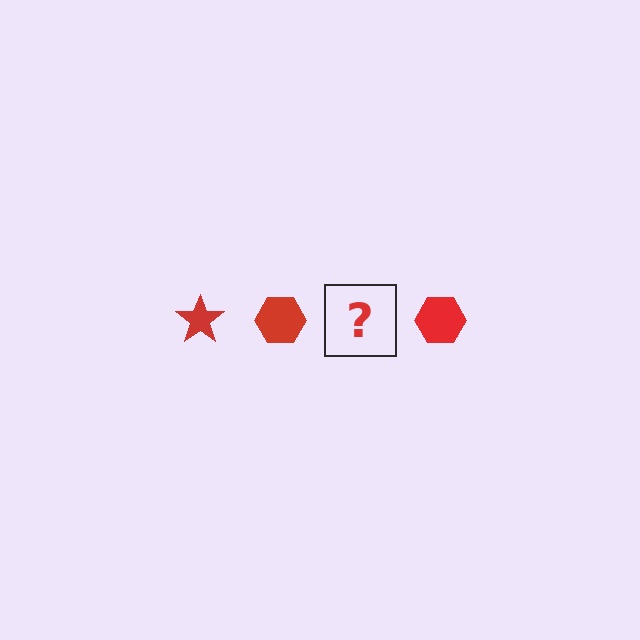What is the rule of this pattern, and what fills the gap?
The rule is that the pattern cycles through star, hexagon shapes in red. The gap should be filled with a red star.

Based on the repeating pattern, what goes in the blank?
The blank should be a red star.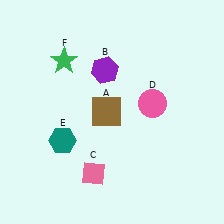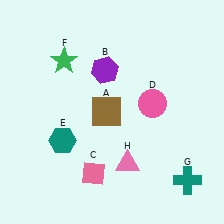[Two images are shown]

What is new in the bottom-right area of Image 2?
A teal cross (G) was added in the bottom-right area of Image 2.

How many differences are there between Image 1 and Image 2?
There are 2 differences between the two images.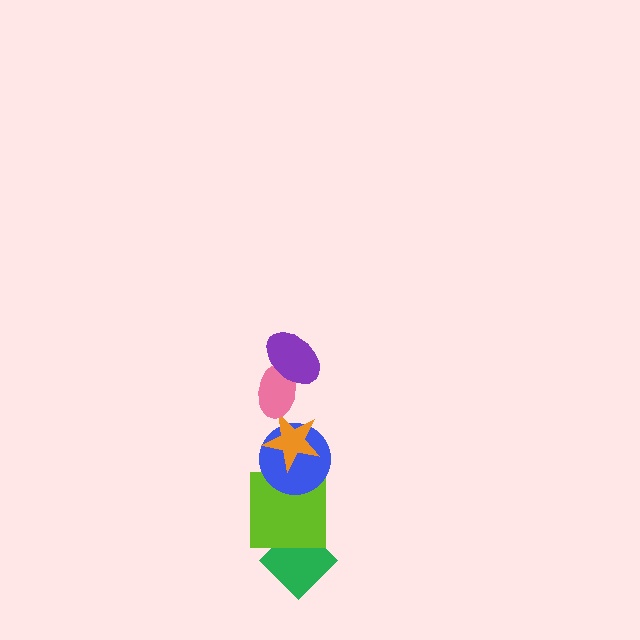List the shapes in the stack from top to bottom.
From top to bottom: the purple ellipse, the pink ellipse, the orange star, the blue circle, the lime square, the green diamond.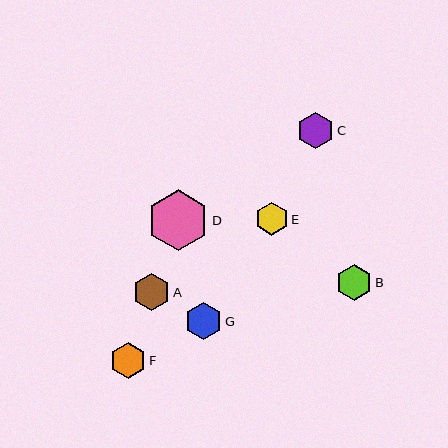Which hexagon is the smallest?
Hexagon E is the smallest with a size of approximately 33 pixels.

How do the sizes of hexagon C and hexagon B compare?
Hexagon C and hexagon B are approximately the same size.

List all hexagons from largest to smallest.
From largest to smallest: D, G, A, C, B, F, E.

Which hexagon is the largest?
Hexagon D is the largest with a size of approximately 61 pixels.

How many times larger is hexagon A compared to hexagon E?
Hexagon A is approximately 1.1 times the size of hexagon E.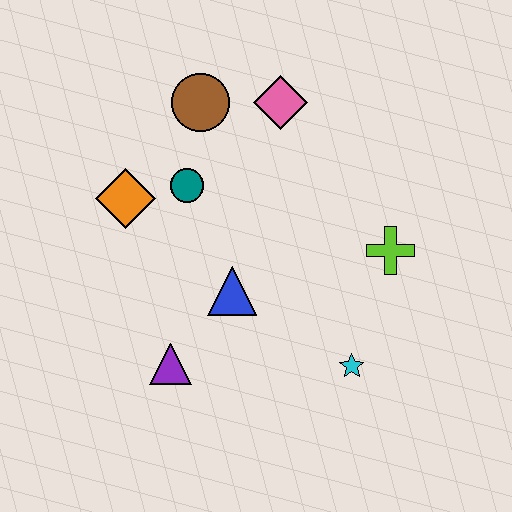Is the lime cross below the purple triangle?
No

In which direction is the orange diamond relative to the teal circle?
The orange diamond is to the left of the teal circle.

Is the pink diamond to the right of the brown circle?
Yes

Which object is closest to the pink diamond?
The brown circle is closest to the pink diamond.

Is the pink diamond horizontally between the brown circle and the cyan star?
Yes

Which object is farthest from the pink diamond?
The purple triangle is farthest from the pink diamond.